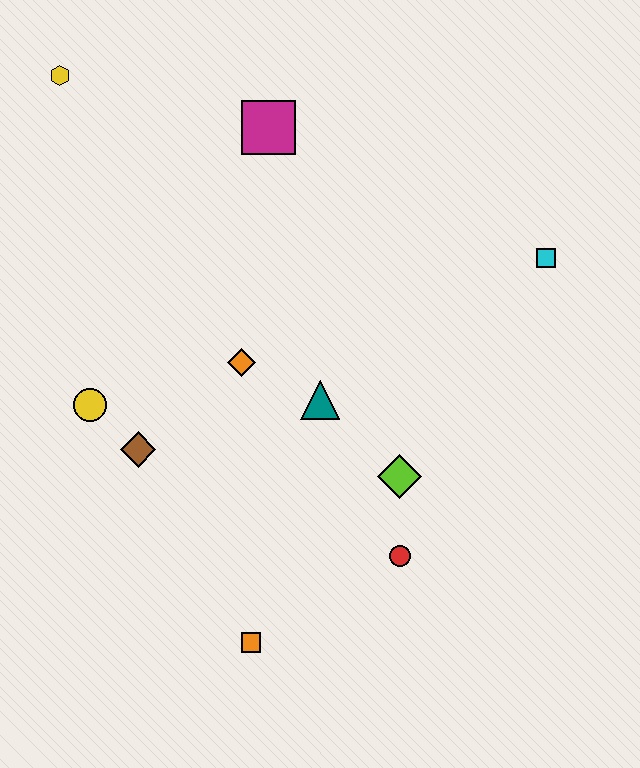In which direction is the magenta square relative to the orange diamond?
The magenta square is above the orange diamond.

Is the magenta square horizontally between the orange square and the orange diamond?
No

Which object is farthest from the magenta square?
The orange square is farthest from the magenta square.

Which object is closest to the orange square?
The red circle is closest to the orange square.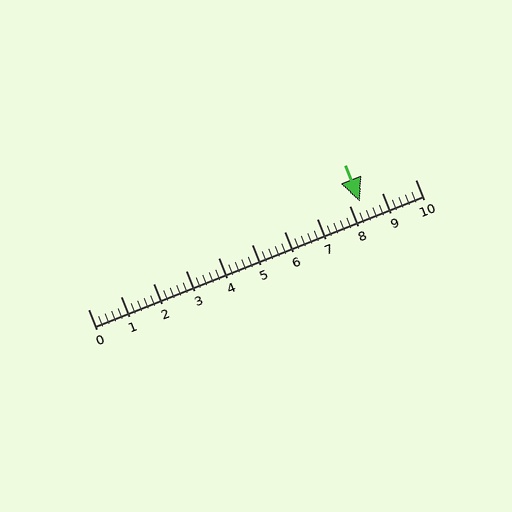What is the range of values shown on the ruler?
The ruler shows values from 0 to 10.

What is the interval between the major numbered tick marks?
The major tick marks are spaced 1 units apart.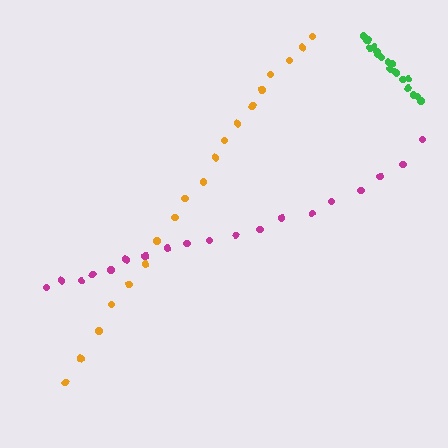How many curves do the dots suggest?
There are 3 distinct paths.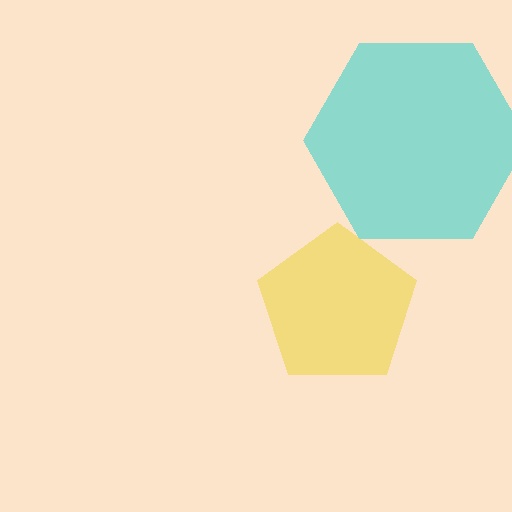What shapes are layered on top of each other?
The layered shapes are: a cyan hexagon, a yellow pentagon.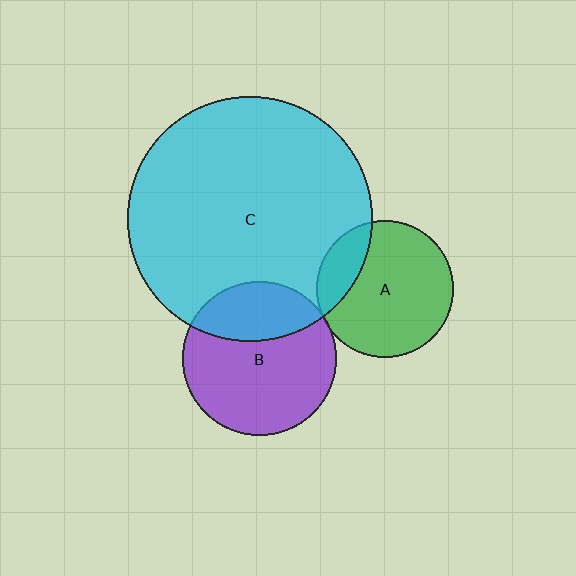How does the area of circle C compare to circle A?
Approximately 3.2 times.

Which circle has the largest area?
Circle C (cyan).